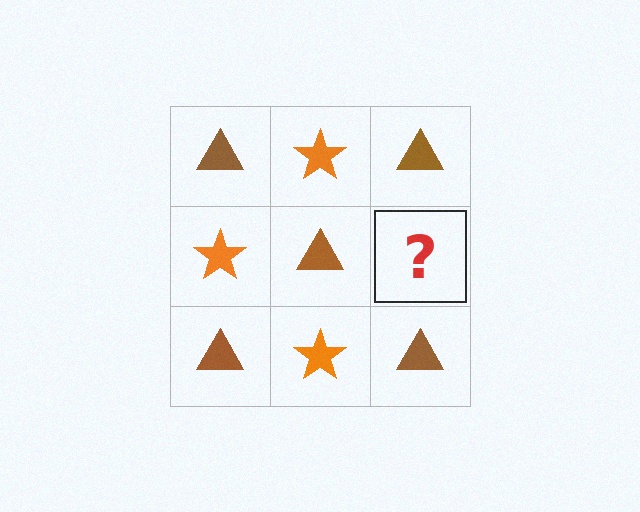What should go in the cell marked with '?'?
The missing cell should contain an orange star.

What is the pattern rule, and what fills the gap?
The rule is that it alternates brown triangle and orange star in a checkerboard pattern. The gap should be filled with an orange star.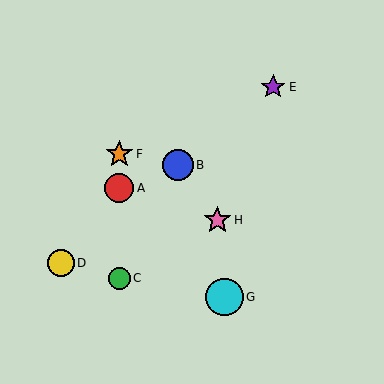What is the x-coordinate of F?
Object F is at x≈119.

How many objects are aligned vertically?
3 objects (A, C, F) are aligned vertically.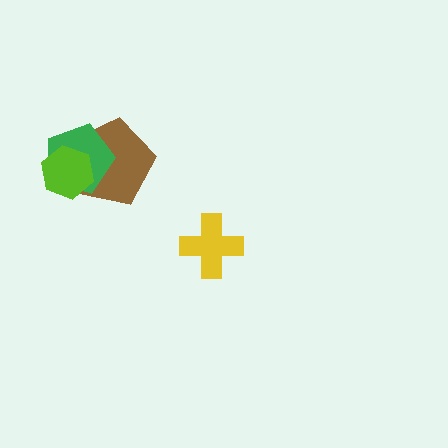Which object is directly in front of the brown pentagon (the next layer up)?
The green pentagon is directly in front of the brown pentagon.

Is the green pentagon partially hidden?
Yes, it is partially covered by another shape.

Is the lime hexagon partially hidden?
No, no other shape covers it.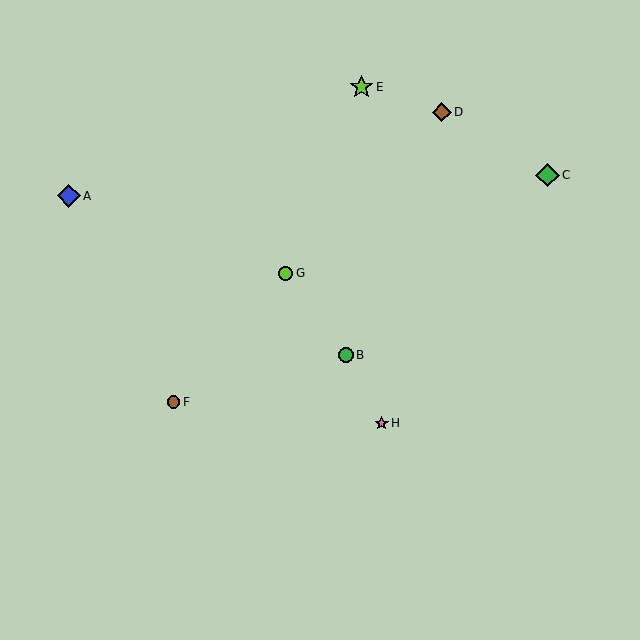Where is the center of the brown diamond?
The center of the brown diamond is at (442, 112).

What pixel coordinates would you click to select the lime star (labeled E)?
Click at (362, 87) to select the lime star E.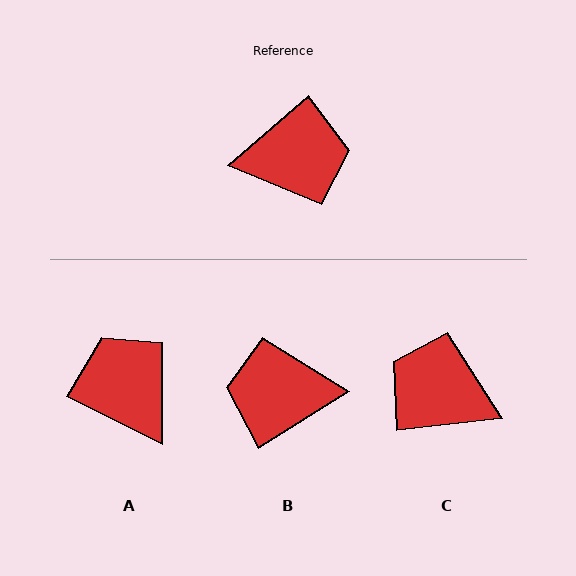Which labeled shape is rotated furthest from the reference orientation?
B, about 171 degrees away.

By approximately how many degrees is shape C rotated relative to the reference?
Approximately 146 degrees counter-clockwise.